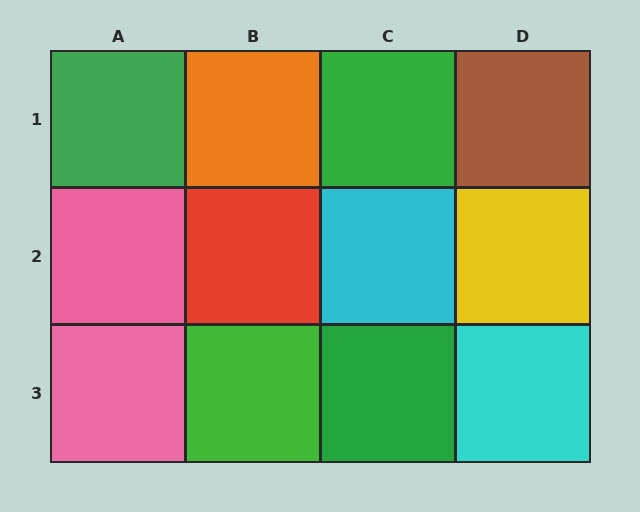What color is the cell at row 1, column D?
Brown.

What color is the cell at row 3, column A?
Pink.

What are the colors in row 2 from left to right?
Pink, red, cyan, yellow.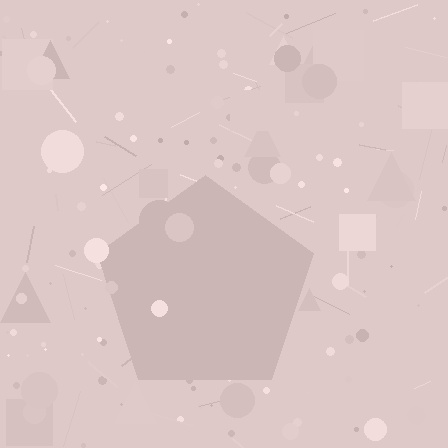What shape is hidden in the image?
A pentagon is hidden in the image.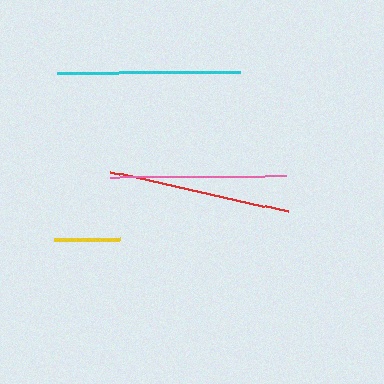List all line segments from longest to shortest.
From longest to shortest: cyan, red, pink, yellow.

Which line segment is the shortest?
The yellow line is the shortest at approximately 65 pixels.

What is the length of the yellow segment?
The yellow segment is approximately 65 pixels long.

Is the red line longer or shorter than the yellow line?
The red line is longer than the yellow line.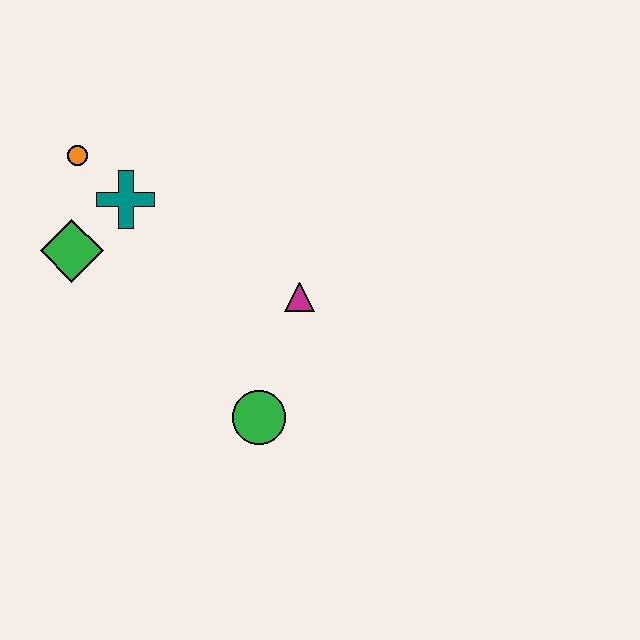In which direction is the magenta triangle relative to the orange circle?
The magenta triangle is to the right of the orange circle.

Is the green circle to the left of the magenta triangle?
Yes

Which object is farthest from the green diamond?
The green circle is farthest from the green diamond.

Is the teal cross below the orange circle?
Yes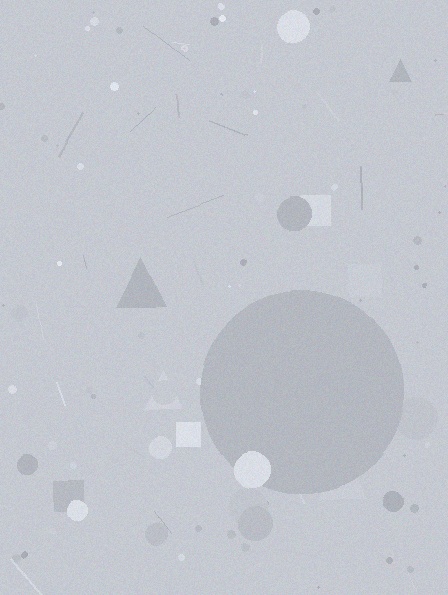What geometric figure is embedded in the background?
A circle is embedded in the background.